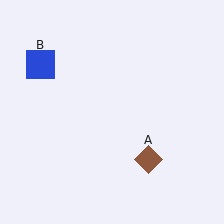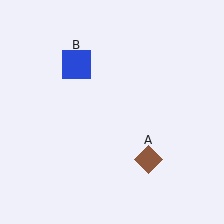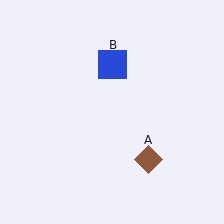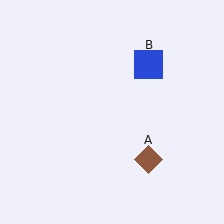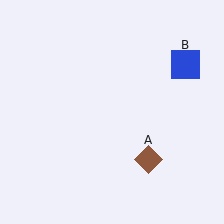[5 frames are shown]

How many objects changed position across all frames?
1 object changed position: blue square (object B).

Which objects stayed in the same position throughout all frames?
Brown diamond (object A) remained stationary.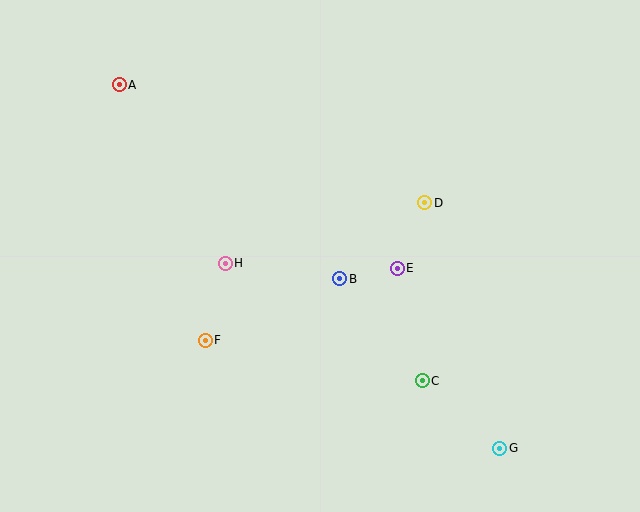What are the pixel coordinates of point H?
Point H is at (225, 263).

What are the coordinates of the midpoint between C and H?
The midpoint between C and H is at (324, 322).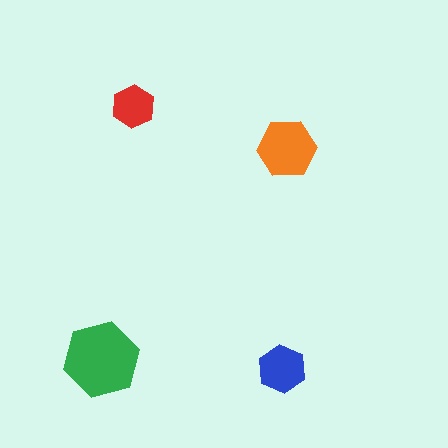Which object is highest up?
The red hexagon is topmost.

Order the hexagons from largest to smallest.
the green one, the orange one, the blue one, the red one.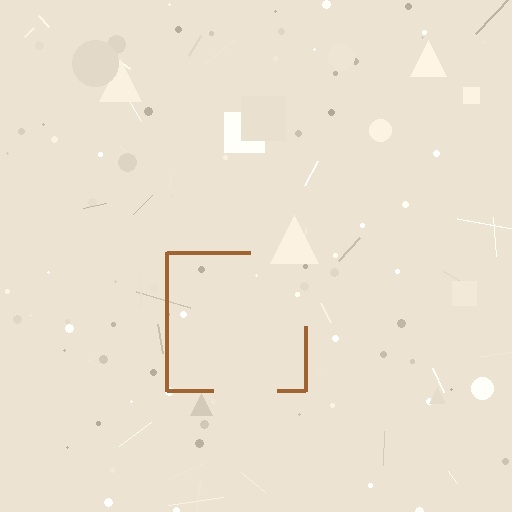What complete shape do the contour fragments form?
The contour fragments form a square.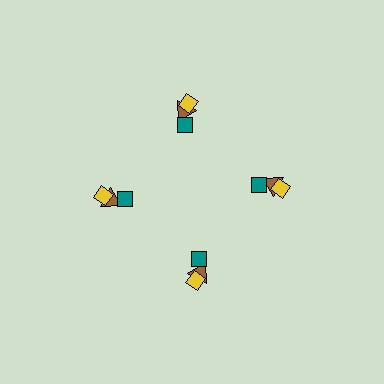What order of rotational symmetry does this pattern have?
This pattern has 4-fold rotational symmetry.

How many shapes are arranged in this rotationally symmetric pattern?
There are 12 shapes, arranged in 4 groups of 3.